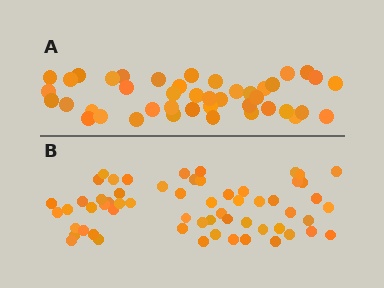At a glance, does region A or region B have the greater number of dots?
Region B (the bottom region) has more dots.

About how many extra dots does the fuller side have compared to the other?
Region B has approximately 15 more dots than region A.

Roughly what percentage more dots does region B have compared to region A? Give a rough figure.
About 40% more.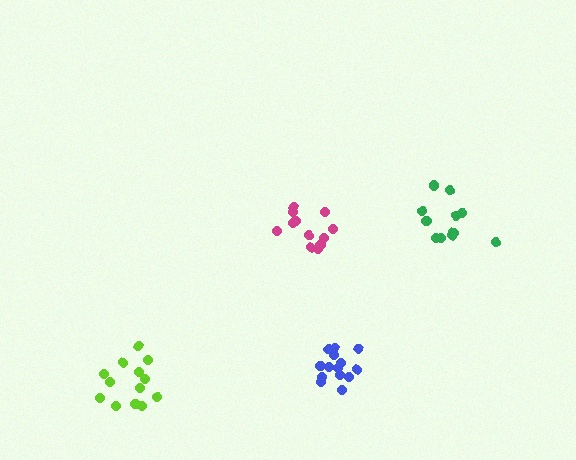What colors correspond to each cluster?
The clusters are colored: green, magenta, blue, lime.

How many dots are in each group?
Group 1: 11 dots, Group 2: 12 dots, Group 3: 16 dots, Group 4: 13 dots (52 total).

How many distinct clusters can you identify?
There are 4 distinct clusters.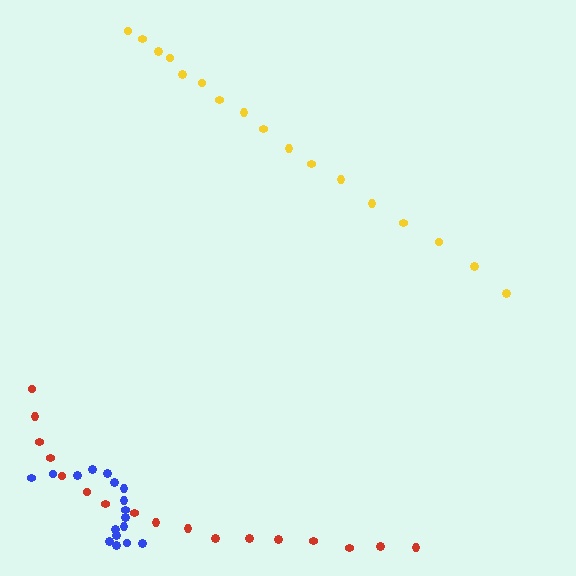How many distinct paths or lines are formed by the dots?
There are 3 distinct paths.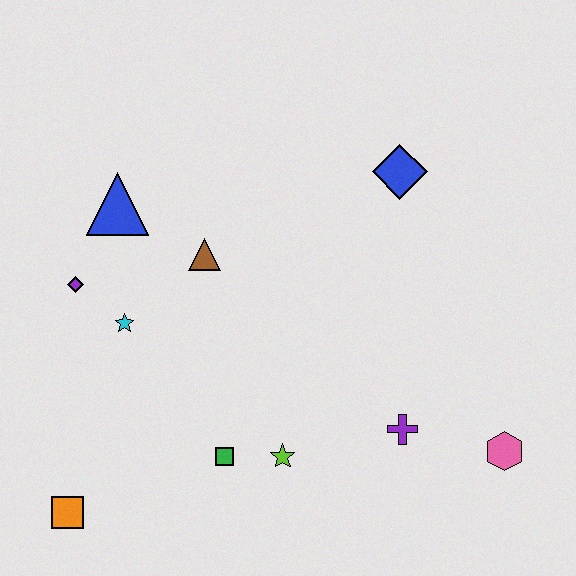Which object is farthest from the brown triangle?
The pink hexagon is farthest from the brown triangle.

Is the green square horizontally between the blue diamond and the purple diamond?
Yes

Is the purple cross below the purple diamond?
Yes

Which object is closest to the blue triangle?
The purple diamond is closest to the blue triangle.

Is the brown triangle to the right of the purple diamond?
Yes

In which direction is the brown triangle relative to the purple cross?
The brown triangle is to the left of the purple cross.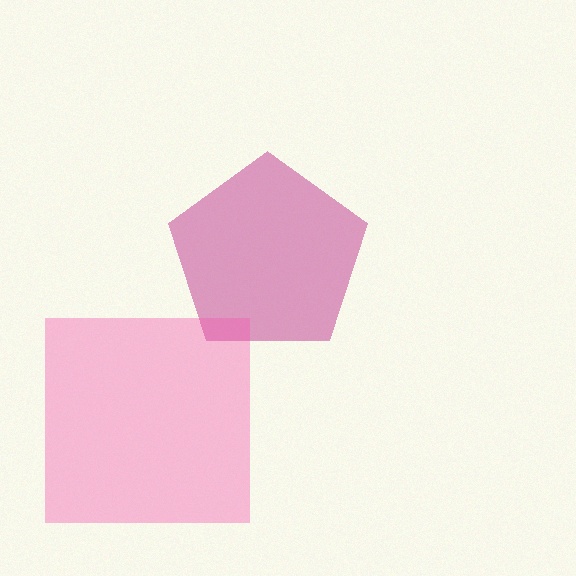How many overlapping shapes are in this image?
There are 2 overlapping shapes in the image.